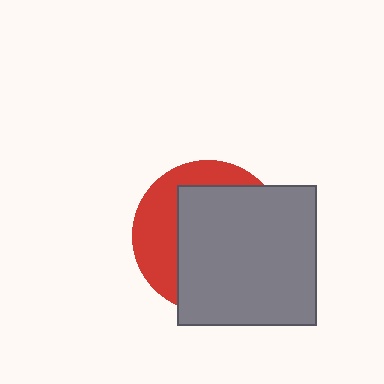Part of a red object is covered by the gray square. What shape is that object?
It is a circle.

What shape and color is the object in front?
The object in front is a gray square.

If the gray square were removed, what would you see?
You would see the complete red circle.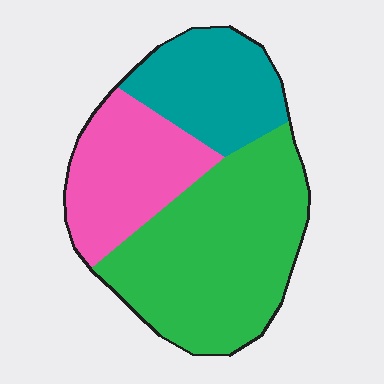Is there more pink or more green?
Green.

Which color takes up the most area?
Green, at roughly 50%.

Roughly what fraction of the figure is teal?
Teal covers about 25% of the figure.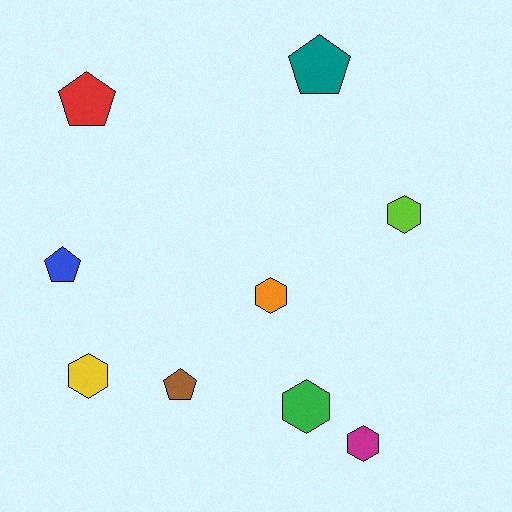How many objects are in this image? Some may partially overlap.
There are 9 objects.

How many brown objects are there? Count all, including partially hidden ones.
There is 1 brown object.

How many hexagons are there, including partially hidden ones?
There are 5 hexagons.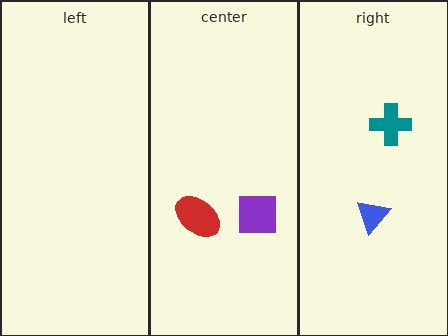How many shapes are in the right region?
2.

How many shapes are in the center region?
2.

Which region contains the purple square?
The center region.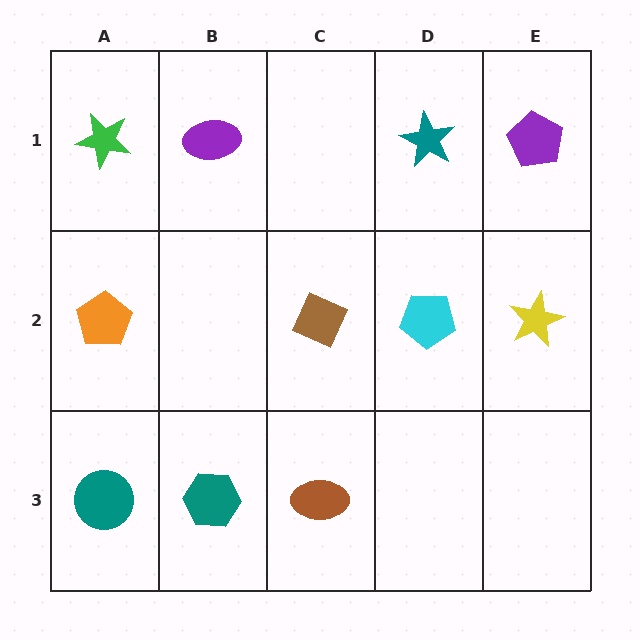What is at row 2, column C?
A brown diamond.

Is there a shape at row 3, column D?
No, that cell is empty.